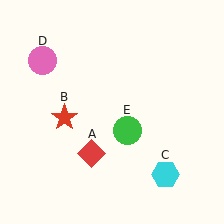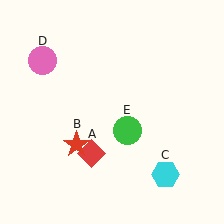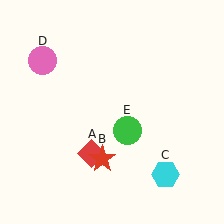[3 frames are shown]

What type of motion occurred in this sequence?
The red star (object B) rotated counterclockwise around the center of the scene.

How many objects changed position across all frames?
1 object changed position: red star (object B).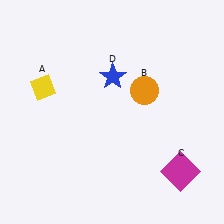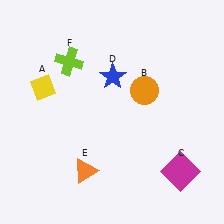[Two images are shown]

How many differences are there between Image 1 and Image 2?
There are 2 differences between the two images.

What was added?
An orange triangle (E), a lime cross (F) were added in Image 2.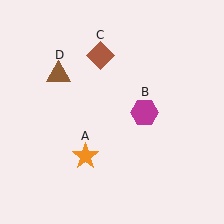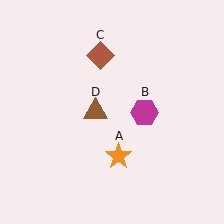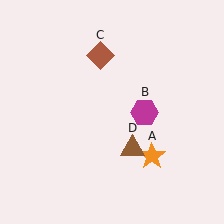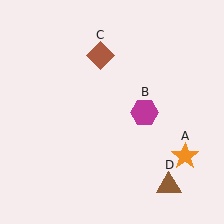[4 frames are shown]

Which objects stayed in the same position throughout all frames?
Magenta hexagon (object B) and brown diamond (object C) remained stationary.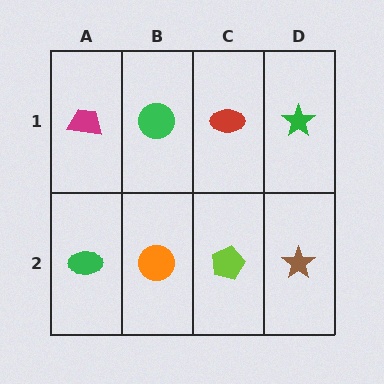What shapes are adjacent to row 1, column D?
A brown star (row 2, column D), a red ellipse (row 1, column C).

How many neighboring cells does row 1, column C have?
3.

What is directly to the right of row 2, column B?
A lime pentagon.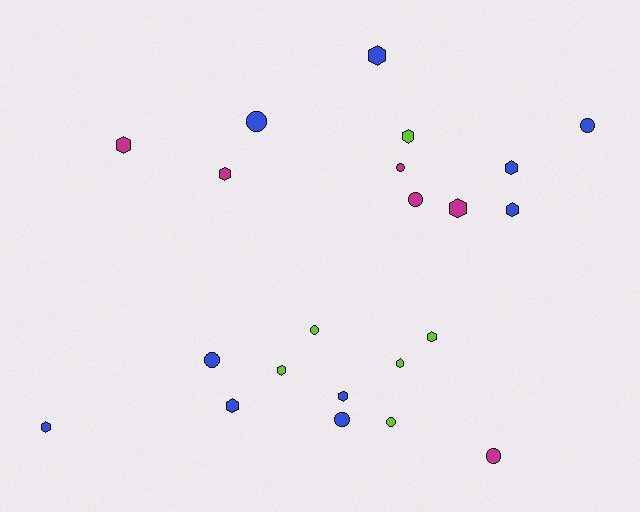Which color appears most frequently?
Blue, with 10 objects.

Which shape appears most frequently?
Hexagon, with 13 objects.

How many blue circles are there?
There are 4 blue circles.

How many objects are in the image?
There are 22 objects.